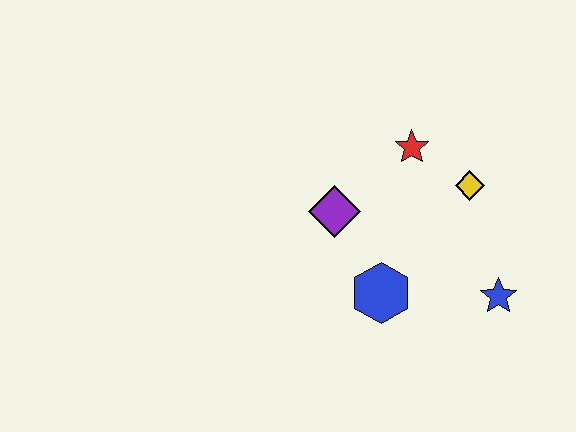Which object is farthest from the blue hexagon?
The red star is farthest from the blue hexagon.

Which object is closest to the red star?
The yellow diamond is closest to the red star.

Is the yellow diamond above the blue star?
Yes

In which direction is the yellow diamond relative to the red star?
The yellow diamond is to the right of the red star.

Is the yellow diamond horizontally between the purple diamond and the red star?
No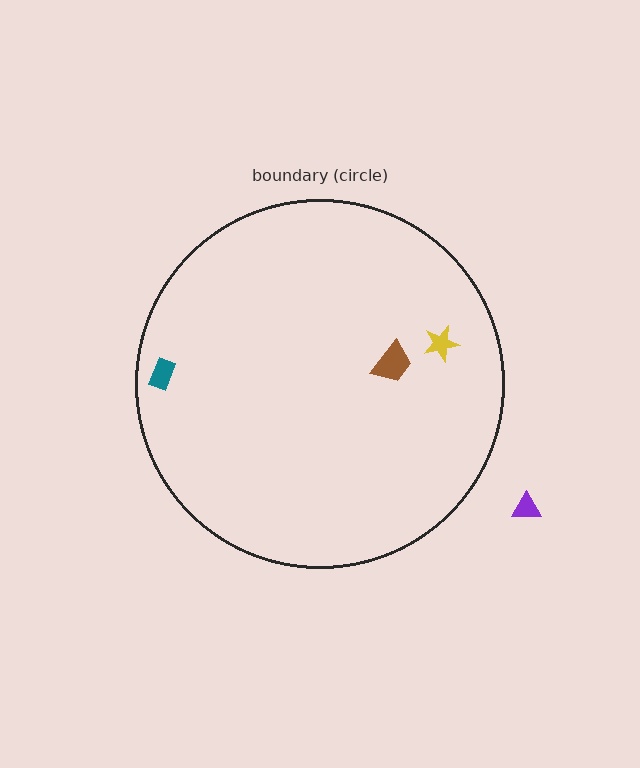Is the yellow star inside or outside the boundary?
Inside.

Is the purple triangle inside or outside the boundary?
Outside.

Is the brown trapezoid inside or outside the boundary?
Inside.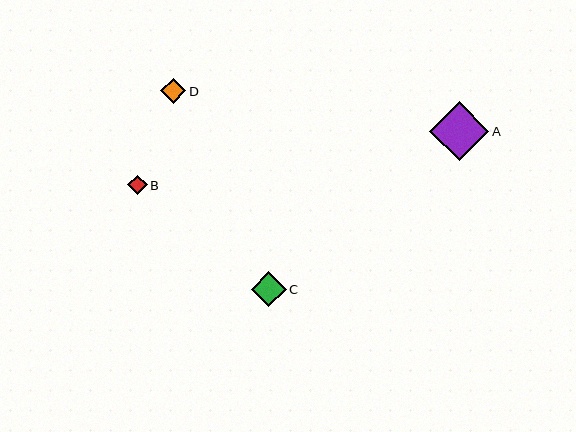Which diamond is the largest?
Diamond A is the largest with a size of approximately 59 pixels.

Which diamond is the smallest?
Diamond B is the smallest with a size of approximately 19 pixels.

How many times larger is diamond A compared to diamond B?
Diamond A is approximately 3.1 times the size of diamond B.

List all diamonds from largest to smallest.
From largest to smallest: A, C, D, B.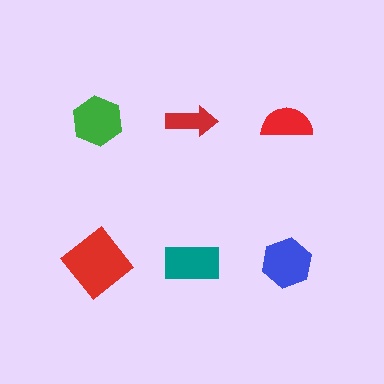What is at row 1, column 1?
A green hexagon.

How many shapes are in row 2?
3 shapes.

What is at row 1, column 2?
A red arrow.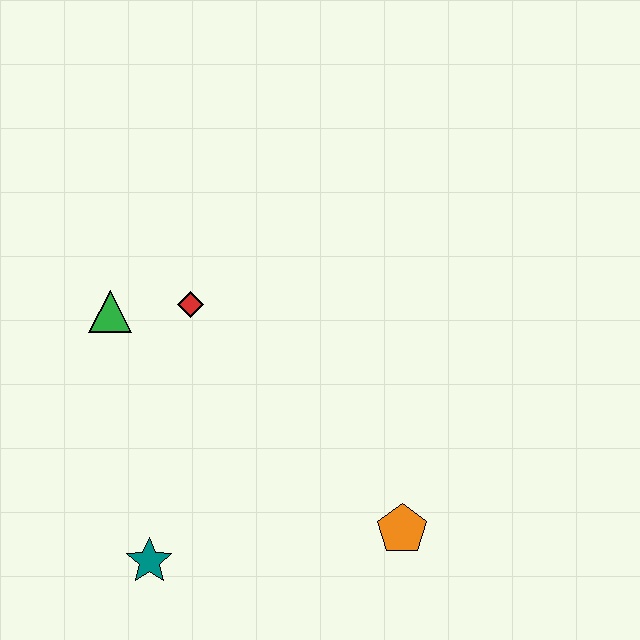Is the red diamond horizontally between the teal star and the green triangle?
No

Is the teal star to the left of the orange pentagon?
Yes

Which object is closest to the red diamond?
The green triangle is closest to the red diamond.